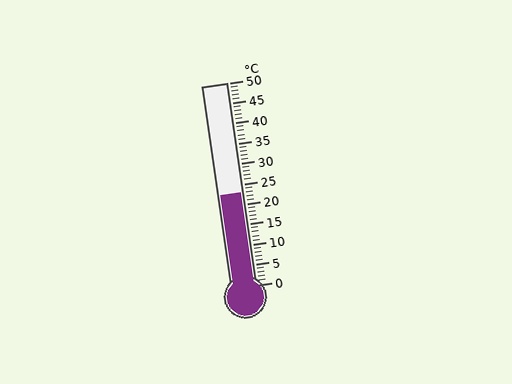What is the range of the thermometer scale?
The thermometer scale ranges from 0°C to 50°C.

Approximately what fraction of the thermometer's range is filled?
The thermometer is filled to approximately 45% of its range.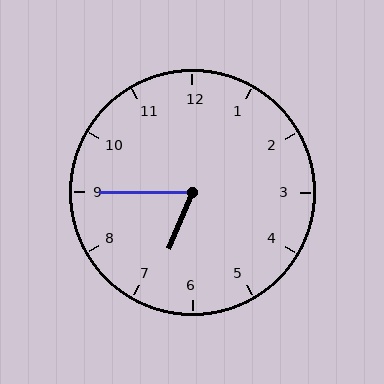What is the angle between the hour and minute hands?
Approximately 68 degrees.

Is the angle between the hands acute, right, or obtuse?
It is acute.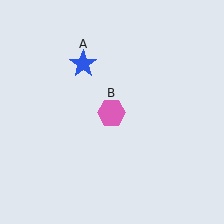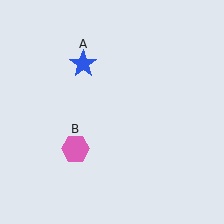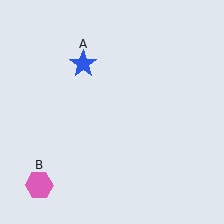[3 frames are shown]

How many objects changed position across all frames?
1 object changed position: pink hexagon (object B).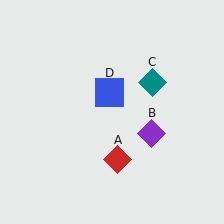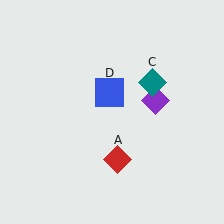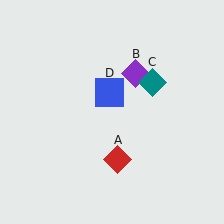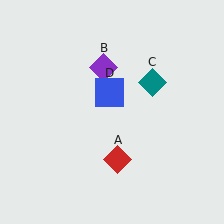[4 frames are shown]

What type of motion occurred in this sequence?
The purple diamond (object B) rotated counterclockwise around the center of the scene.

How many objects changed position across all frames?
1 object changed position: purple diamond (object B).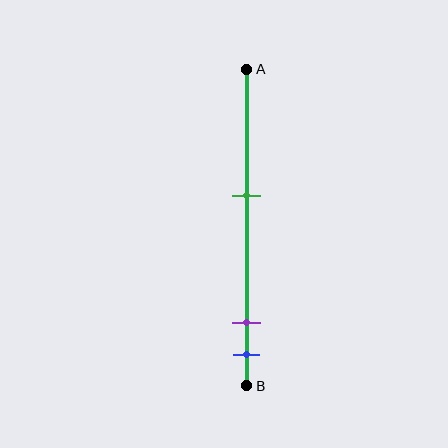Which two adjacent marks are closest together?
The purple and blue marks are the closest adjacent pair.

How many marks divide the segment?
There are 3 marks dividing the segment.